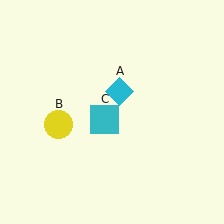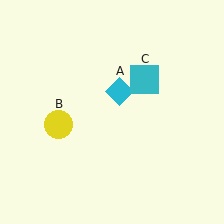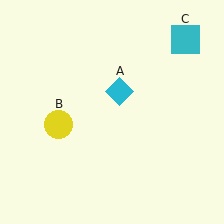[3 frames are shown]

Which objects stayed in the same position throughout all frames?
Cyan diamond (object A) and yellow circle (object B) remained stationary.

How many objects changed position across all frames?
1 object changed position: cyan square (object C).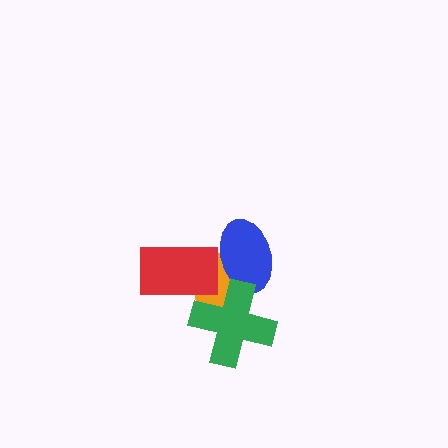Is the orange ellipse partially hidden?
Yes, it is partially covered by another shape.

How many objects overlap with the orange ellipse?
3 objects overlap with the orange ellipse.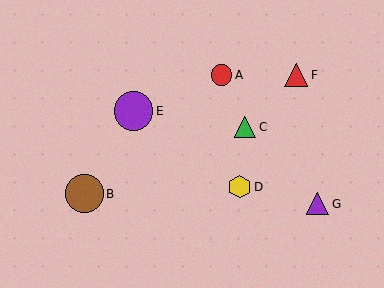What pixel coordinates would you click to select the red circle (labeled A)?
Click at (221, 75) to select the red circle A.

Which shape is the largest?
The purple circle (labeled E) is the largest.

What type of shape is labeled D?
Shape D is a yellow hexagon.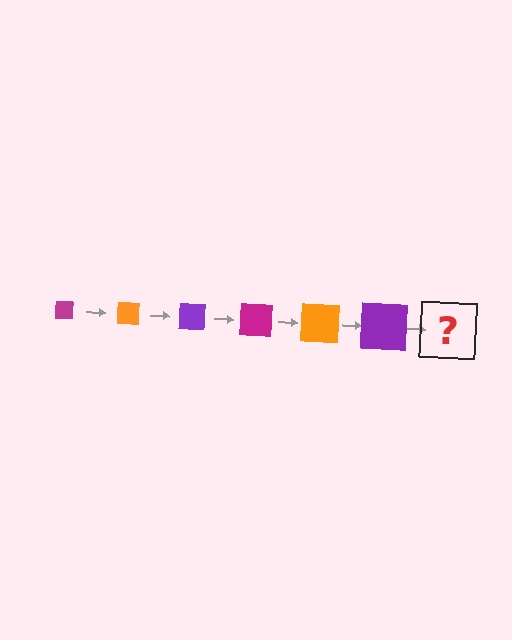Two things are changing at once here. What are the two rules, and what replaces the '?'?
The two rules are that the square grows larger each step and the color cycles through magenta, orange, and purple. The '?' should be a magenta square, larger than the previous one.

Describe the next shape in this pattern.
It should be a magenta square, larger than the previous one.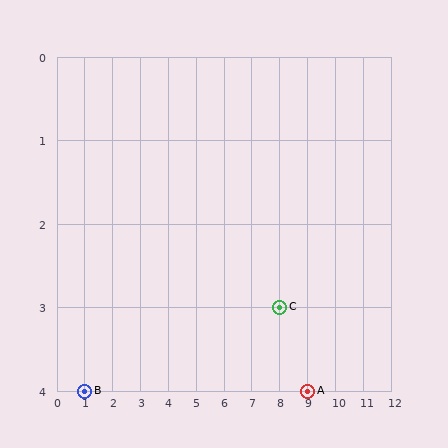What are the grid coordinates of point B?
Point B is at grid coordinates (1, 4).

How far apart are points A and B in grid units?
Points A and B are 8 columns apart.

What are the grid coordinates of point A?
Point A is at grid coordinates (9, 4).